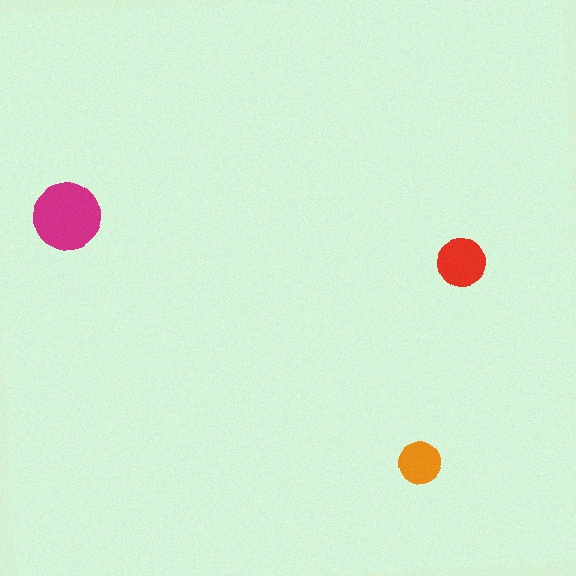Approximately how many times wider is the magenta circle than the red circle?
About 1.5 times wider.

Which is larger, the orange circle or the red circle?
The red one.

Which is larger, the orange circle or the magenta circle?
The magenta one.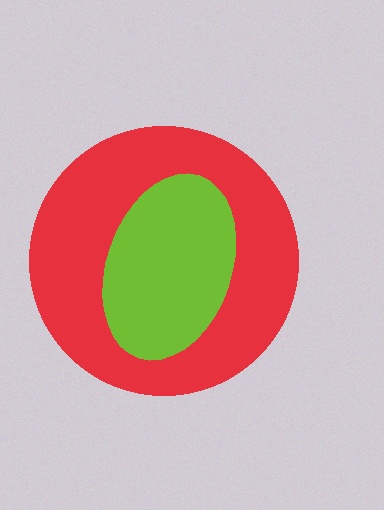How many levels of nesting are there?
2.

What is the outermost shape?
The red circle.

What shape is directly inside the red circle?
The lime ellipse.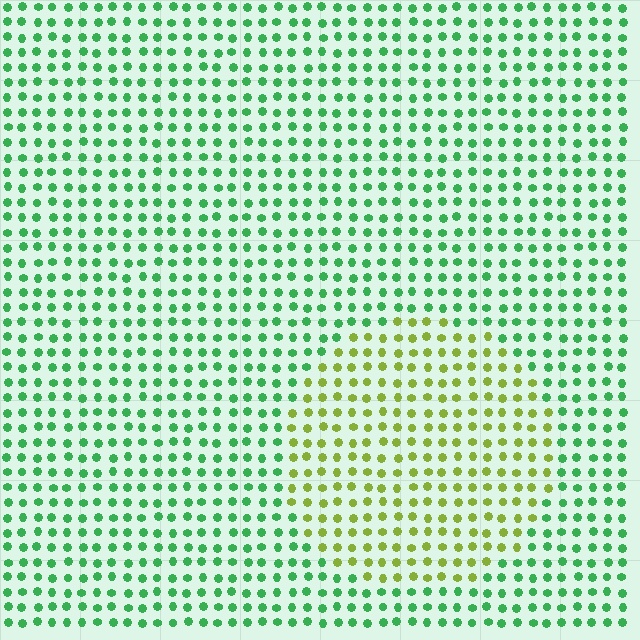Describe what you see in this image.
The image is filled with small green elements in a uniform arrangement. A circle-shaped region is visible where the elements are tinted to a slightly different hue, forming a subtle color boundary.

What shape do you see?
I see a circle.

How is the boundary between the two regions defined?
The boundary is defined purely by a slight shift in hue (about 53 degrees). Spacing, size, and orientation are identical on both sides.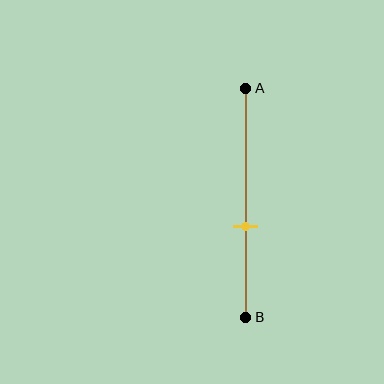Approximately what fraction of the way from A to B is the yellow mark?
The yellow mark is approximately 60% of the way from A to B.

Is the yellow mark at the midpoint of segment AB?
No, the mark is at about 60% from A, not at the 50% midpoint.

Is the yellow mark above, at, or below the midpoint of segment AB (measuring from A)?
The yellow mark is below the midpoint of segment AB.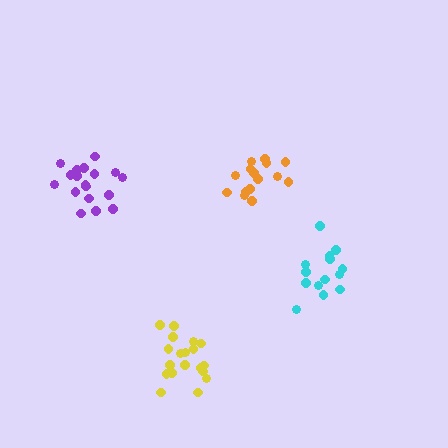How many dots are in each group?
Group 1: 15 dots, Group 2: 19 dots, Group 3: 18 dots, Group 4: 14 dots (66 total).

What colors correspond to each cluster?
The clusters are colored: orange, yellow, purple, cyan.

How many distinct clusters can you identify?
There are 4 distinct clusters.